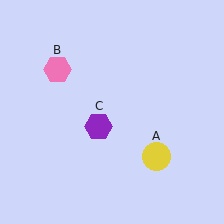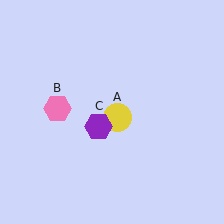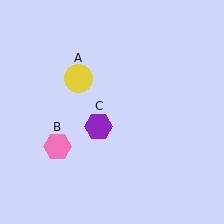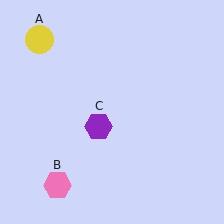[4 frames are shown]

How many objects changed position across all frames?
2 objects changed position: yellow circle (object A), pink hexagon (object B).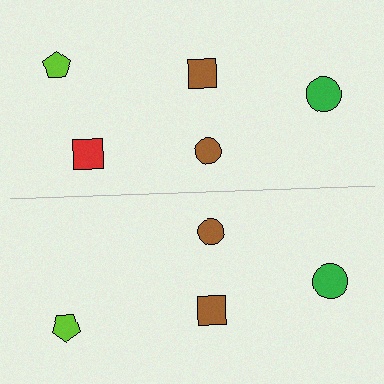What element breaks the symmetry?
A red square is missing from the bottom side.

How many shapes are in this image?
There are 9 shapes in this image.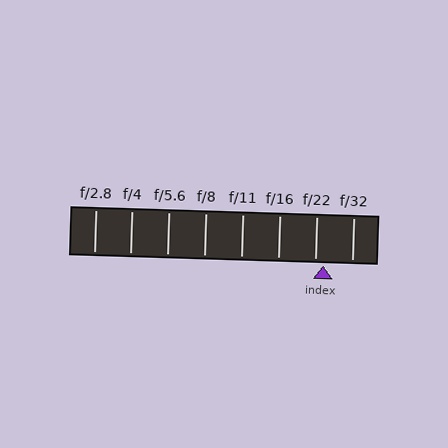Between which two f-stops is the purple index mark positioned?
The index mark is between f/22 and f/32.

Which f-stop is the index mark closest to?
The index mark is closest to f/22.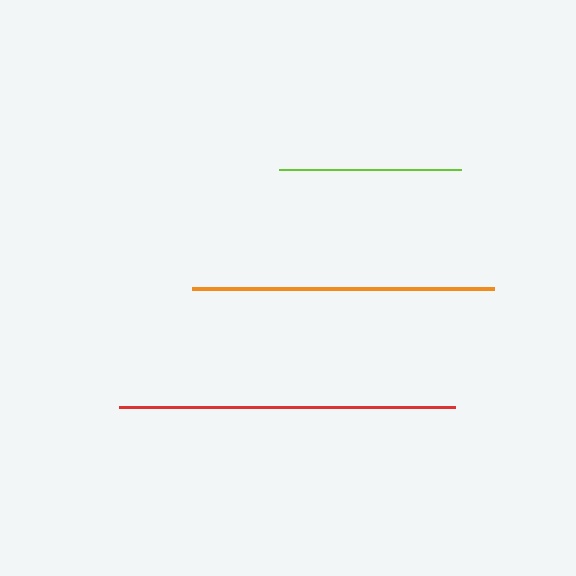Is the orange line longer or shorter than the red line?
The red line is longer than the orange line.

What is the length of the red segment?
The red segment is approximately 336 pixels long.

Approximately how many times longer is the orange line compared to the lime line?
The orange line is approximately 1.7 times the length of the lime line.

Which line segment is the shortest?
The lime line is the shortest at approximately 182 pixels.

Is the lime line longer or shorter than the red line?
The red line is longer than the lime line.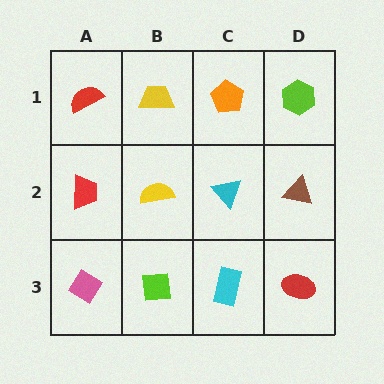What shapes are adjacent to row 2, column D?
A lime hexagon (row 1, column D), a red ellipse (row 3, column D), a cyan triangle (row 2, column C).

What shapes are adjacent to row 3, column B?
A yellow semicircle (row 2, column B), a pink diamond (row 3, column A), a cyan rectangle (row 3, column C).